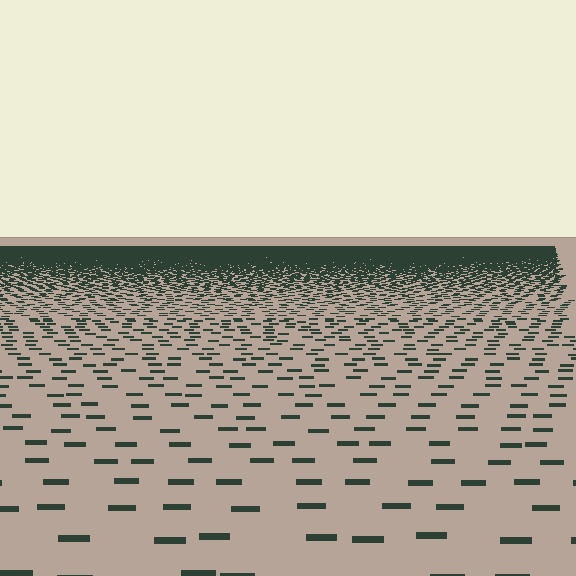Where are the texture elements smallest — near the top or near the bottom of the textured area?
Near the top.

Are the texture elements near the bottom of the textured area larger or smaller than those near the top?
Larger. Near the bottom, elements are closer to the viewer and appear at a bigger on-screen size.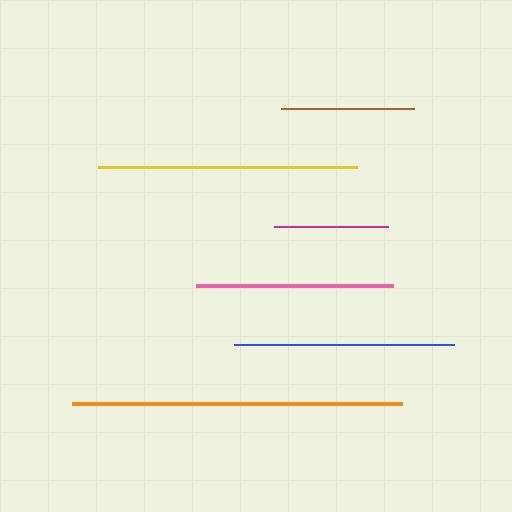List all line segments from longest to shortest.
From longest to shortest: orange, yellow, blue, pink, brown, magenta.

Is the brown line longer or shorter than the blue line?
The blue line is longer than the brown line.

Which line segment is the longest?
The orange line is the longest at approximately 330 pixels.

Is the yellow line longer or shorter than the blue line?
The yellow line is longer than the blue line.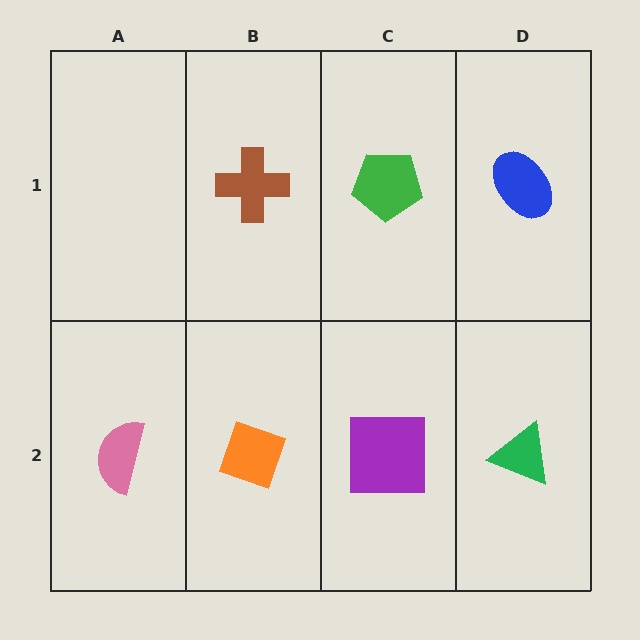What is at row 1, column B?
A brown cross.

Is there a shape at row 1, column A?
No, that cell is empty.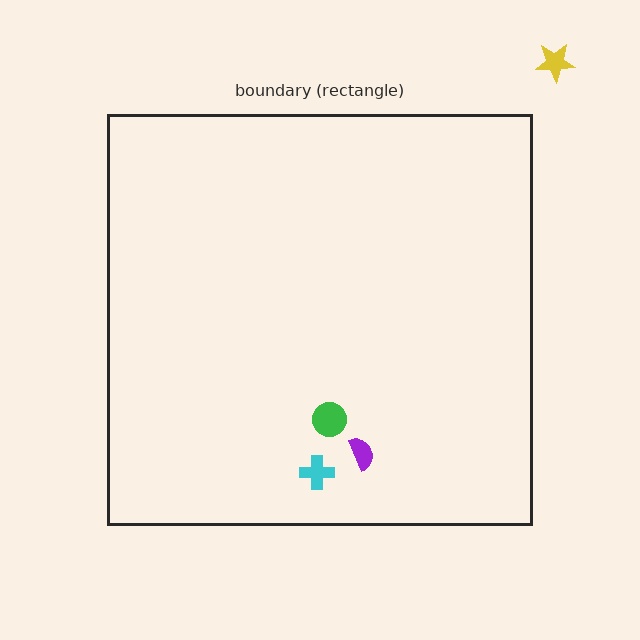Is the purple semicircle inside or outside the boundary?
Inside.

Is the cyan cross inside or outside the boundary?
Inside.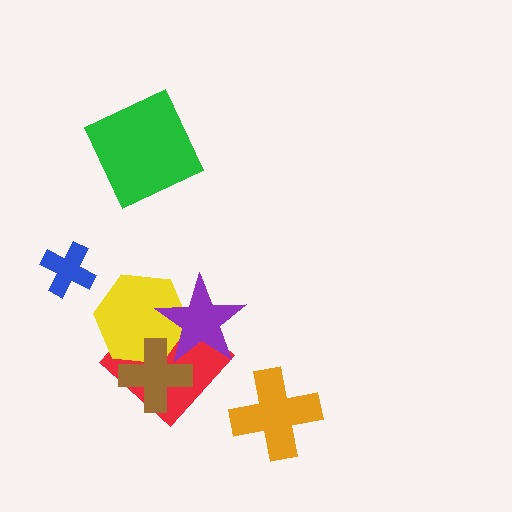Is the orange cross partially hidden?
No, no other shape covers it.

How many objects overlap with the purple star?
3 objects overlap with the purple star.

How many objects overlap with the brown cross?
3 objects overlap with the brown cross.